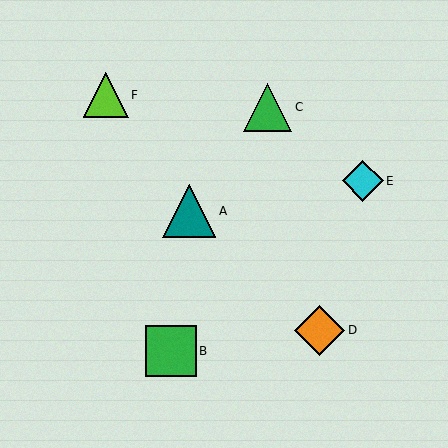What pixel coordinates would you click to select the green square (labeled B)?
Click at (171, 351) to select the green square B.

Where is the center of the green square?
The center of the green square is at (171, 351).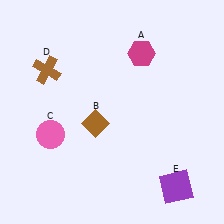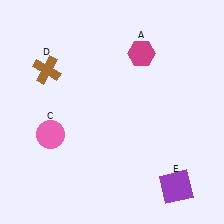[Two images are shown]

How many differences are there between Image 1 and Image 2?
There is 1 difference between the two images.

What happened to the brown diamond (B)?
The brown diamond (B) was removed in Image 2. It was in the bottom-left area of Image 1.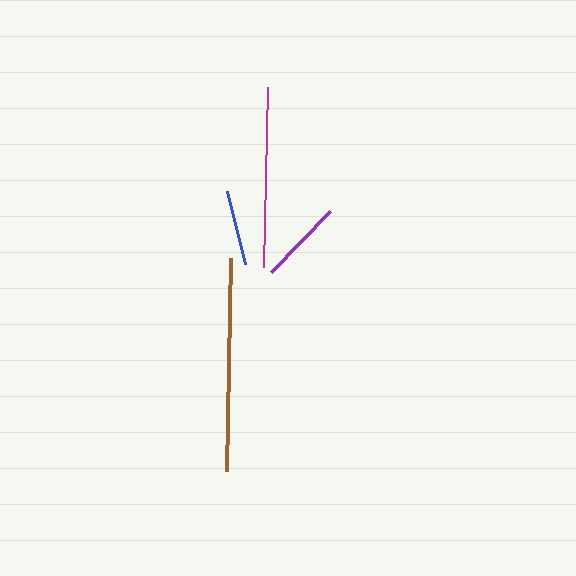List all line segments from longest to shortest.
From longest to shortest: brown, magenta, purple, blue.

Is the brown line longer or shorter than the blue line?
The brown line is longer than the blue line.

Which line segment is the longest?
The brown line is the longest at approximately 213 pixels.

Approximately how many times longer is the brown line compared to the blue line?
The brown line is approximately 2.8 times the length of the blue line.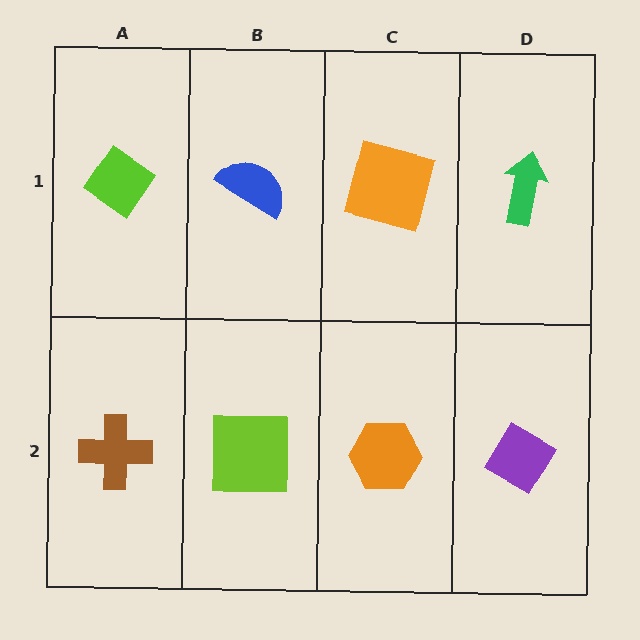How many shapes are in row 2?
4 shapes.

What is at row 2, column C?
An orange hexagon.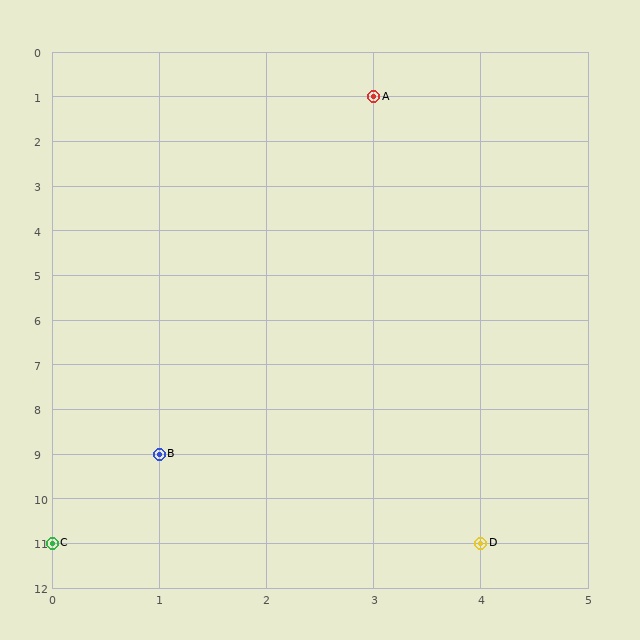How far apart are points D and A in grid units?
Points D and A are 1 column and 10 rows apart (about 10.0 grid units diagonally).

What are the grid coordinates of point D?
Point D is at grid coordinates (4, 11).